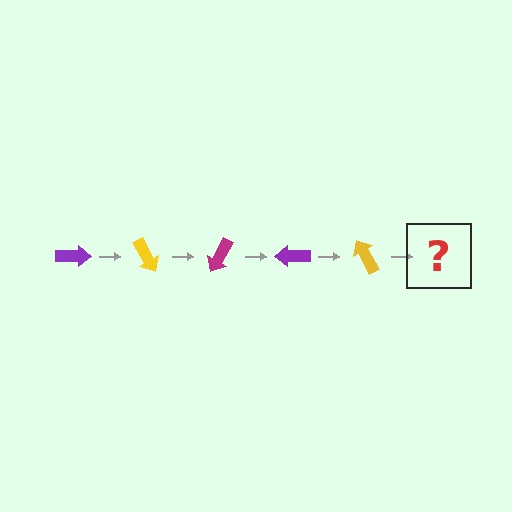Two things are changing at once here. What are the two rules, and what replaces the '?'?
The two rules are that it rotates 60 degrees each step and the color cycles through purple, yellow, and magenta. The '?' should be a magenta arrow, rotated 300 degrees from the start.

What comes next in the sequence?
The next element should be a magenta arrow, rotated 300 degrees from the start.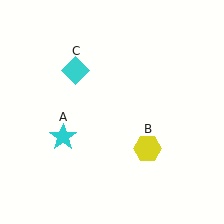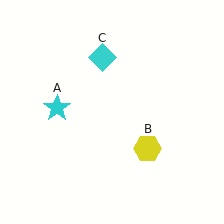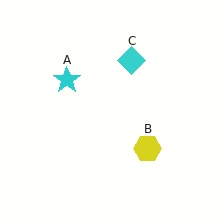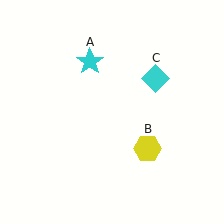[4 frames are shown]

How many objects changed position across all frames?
2 objects changed position: cyan star (object A), cyan diamond (object C).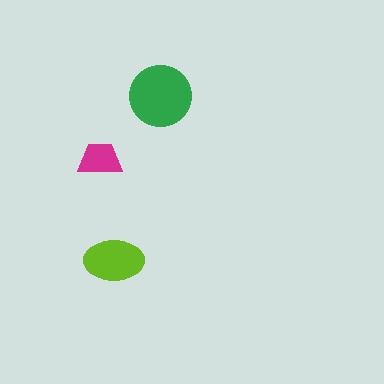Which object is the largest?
The green circle.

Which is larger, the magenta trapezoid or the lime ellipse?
The lime ellipse.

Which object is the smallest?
The magenta trapezoid.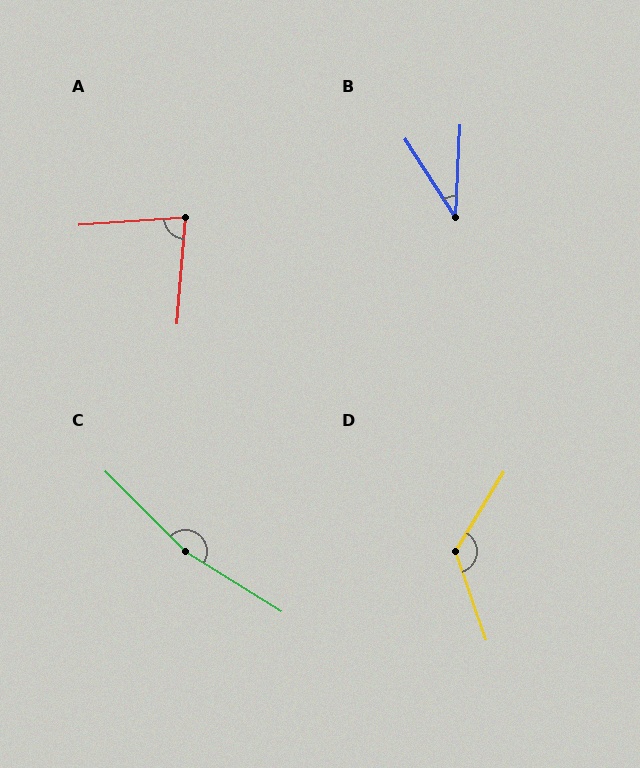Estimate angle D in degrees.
Approximately 130 degrees.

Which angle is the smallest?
B, at approximately 35 degrees.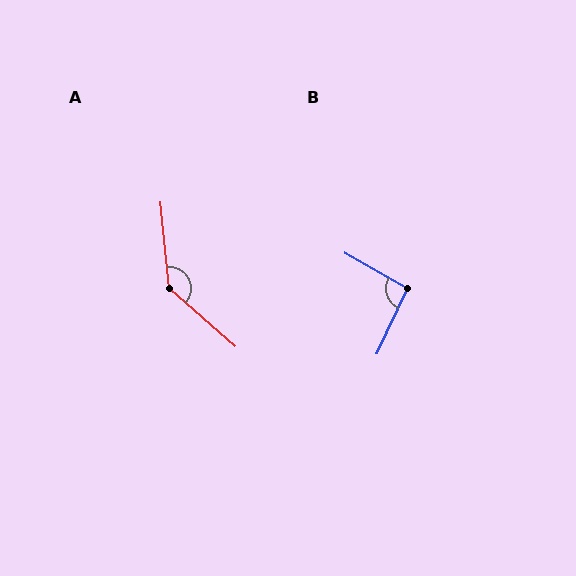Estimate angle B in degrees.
Approximately 94 degrees.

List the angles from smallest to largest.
B (94°), A (137°).